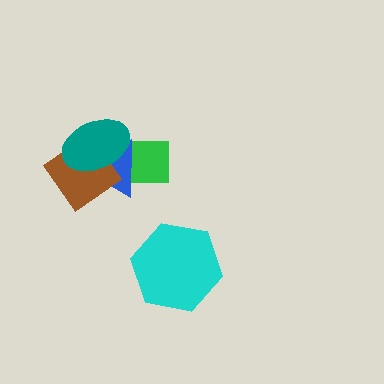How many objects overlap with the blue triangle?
3 objects overlap with the blue triangle.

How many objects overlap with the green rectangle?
3 objects overlap with the green rectangle.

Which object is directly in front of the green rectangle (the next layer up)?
The blue triangle is directly in front of the green rectangle.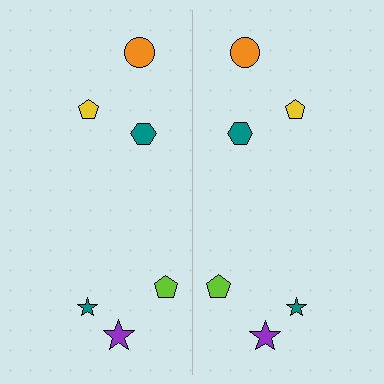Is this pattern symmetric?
Yes, this pattern has bilateral (reflection) symmetry.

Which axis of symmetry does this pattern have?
The pattern has a vertical axis of symmetry running through the center of the image.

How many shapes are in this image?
There are 12 shapes in this image.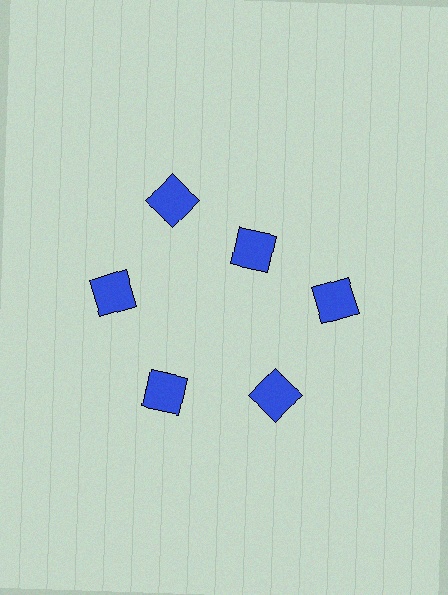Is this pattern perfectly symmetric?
No. The 6 blue squares are arranged in a ring, but one element near the 1 o'clock position is pulled inward toward the center, breaking the 6-fold rotational symmetry.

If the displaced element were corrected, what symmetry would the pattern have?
It would have 6-fold rotational symmetry — the pattern would map onto itself every 60 degrees.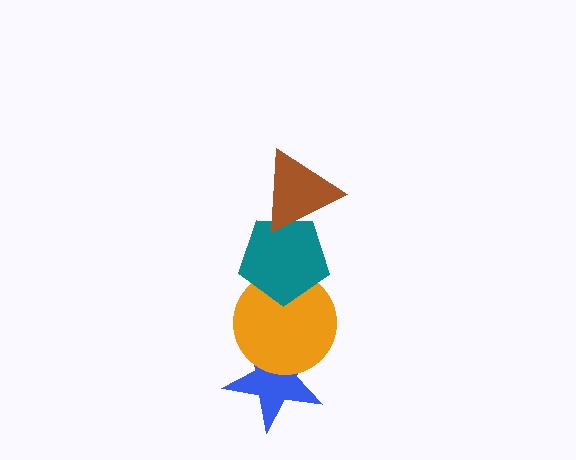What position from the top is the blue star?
The blue star is 4th from the top.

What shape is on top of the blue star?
The orange circle is on top of the blue star.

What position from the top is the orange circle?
The orange circle is 3rd from the top.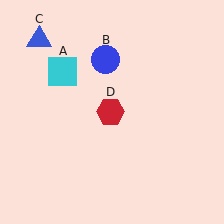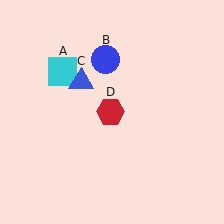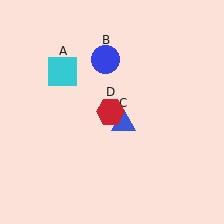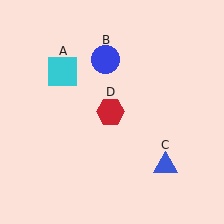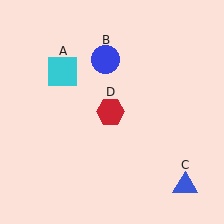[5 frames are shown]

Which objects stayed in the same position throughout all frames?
Cyan square (object A) and blue circle (object B) and red hexagon (object D) remained stationary.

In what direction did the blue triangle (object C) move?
The blue triangle (object C) moved down and to the right.